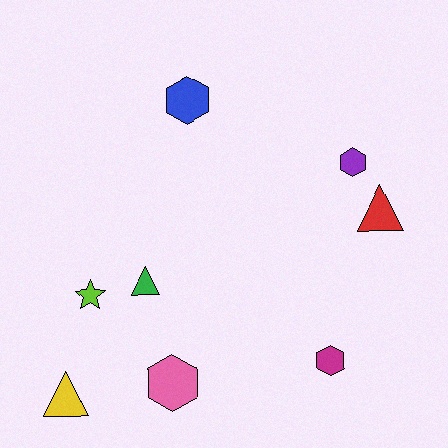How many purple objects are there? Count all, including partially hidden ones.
There is 1 purple object.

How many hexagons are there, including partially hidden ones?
There are 4 hexagons.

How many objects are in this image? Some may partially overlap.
There are 8 objects.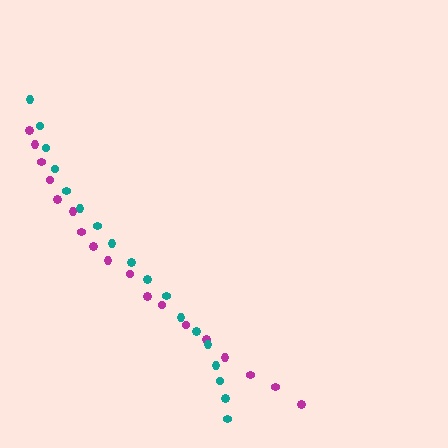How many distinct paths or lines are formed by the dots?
There are 2 distinct paths.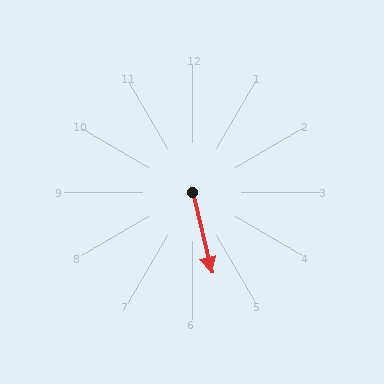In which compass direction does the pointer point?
South.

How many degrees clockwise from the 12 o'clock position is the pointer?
Approximately 167 degrees.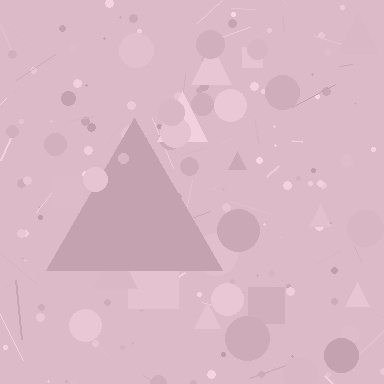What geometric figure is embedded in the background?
A triangle is embedded in the background.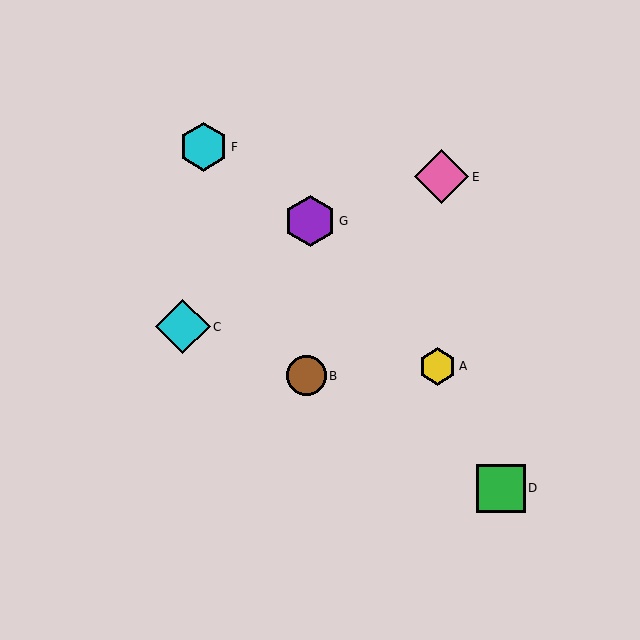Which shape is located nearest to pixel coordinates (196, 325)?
The cyan diamond (labeled C) at (183, 327) is nearest to that location.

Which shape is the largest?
The cyan diamond (labeled C) is the largest.